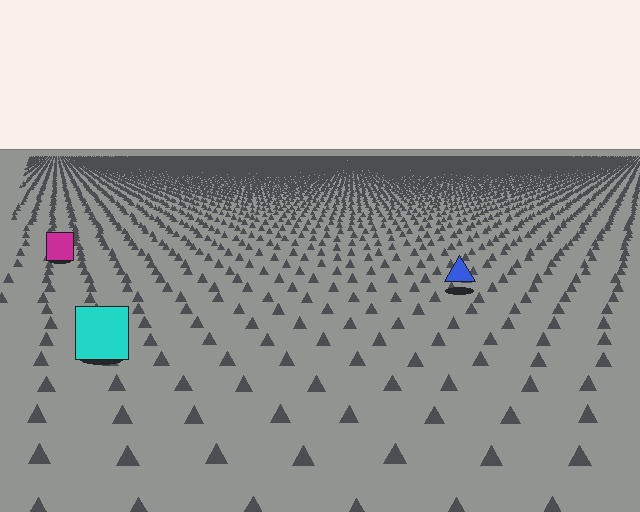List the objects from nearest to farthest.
From nearest to farthest: the cyan square, the blue triangle, the magenta square.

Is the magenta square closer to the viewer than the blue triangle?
No. The blue triangle is closer — you can tell from the texture gradient: the ground texture is coarser near it.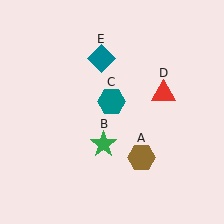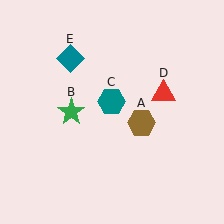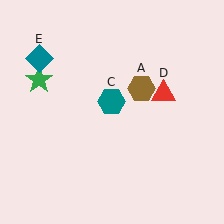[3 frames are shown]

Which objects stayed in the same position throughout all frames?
Teal hexagon (object C) and red triangle (object D) remained stationary.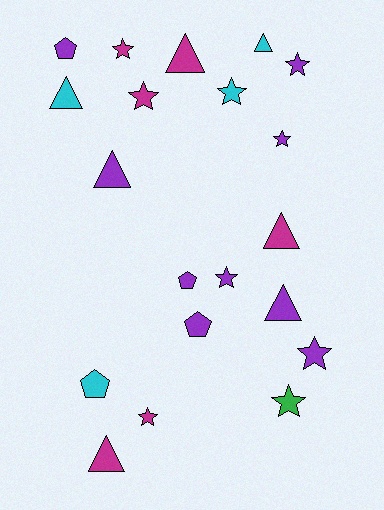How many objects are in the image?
There are 20 objects.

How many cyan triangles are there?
There are 2 cyan triangles.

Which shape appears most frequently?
Star, with 9 objects.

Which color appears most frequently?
Purple, with 9 objects.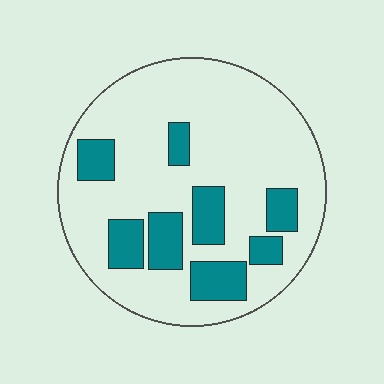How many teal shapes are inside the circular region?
8.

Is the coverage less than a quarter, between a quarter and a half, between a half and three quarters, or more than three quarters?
Less than a quarter.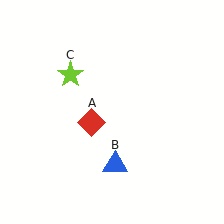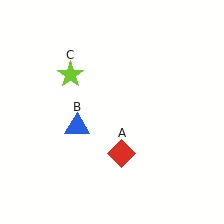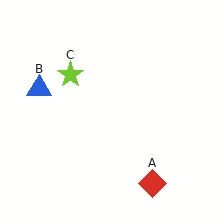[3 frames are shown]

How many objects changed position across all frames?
2 objects changed position: red diamond (object A), blue triangle (object B).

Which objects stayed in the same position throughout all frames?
Lime star (object C) remained stationary.